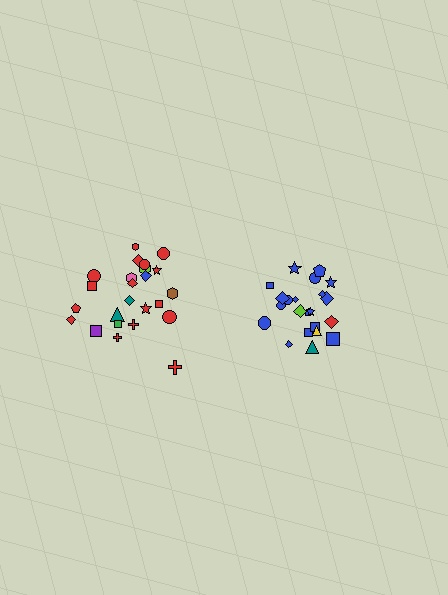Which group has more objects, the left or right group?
The left group.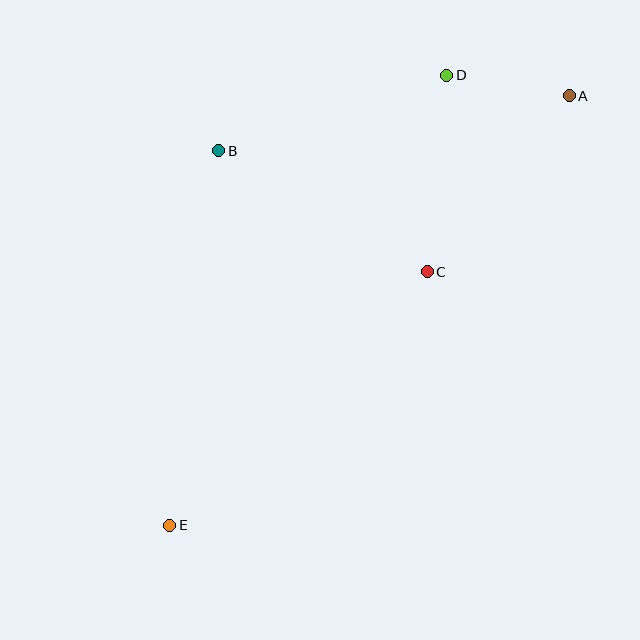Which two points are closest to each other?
Points A and D are closest to each other.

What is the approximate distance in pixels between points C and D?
The distance between C and D is approximately 198 pixels.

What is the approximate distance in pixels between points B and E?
The distance between B and E is approximately 378 pixels.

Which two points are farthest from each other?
Points A and E are farthest from each other.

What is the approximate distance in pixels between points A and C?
The distance between A and C is approximately 226 pixels.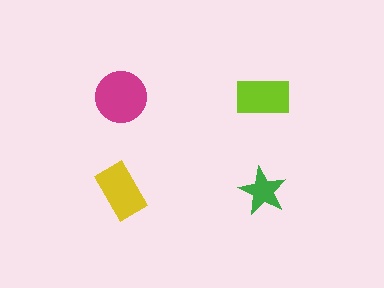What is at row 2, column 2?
A green star.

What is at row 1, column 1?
A magenta circle.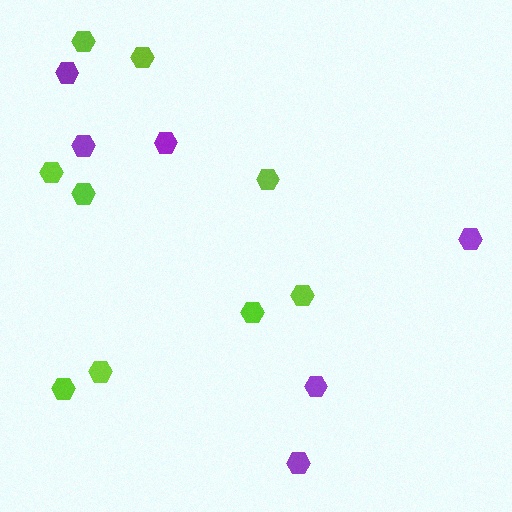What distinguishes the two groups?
There are 2 groups: one group of purple hexagons (6) and one group of lime hexagons (9).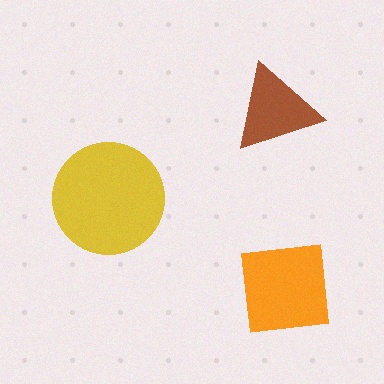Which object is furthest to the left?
The yellow circle is leftmost.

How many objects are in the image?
There are 3 objects in the image.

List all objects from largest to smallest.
The yellow circle, the orange square, the brown triangle.